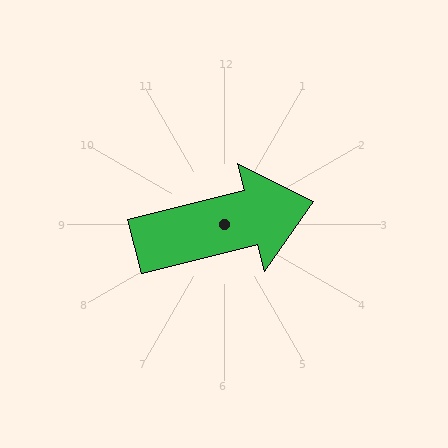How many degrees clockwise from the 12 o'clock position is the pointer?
Approximately 76 degrees.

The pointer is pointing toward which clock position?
Roughly 3 o'clock.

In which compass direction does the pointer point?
East.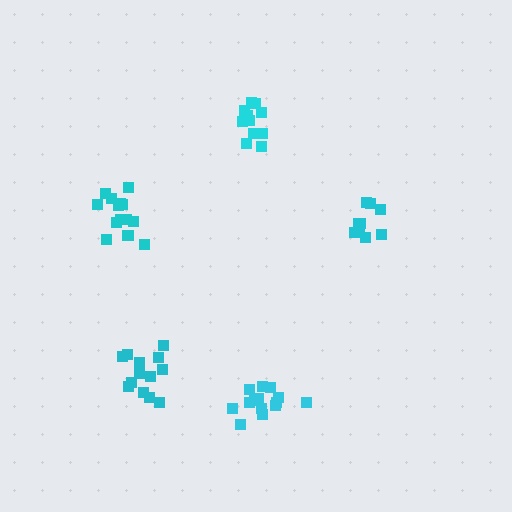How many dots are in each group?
Group 1: 14 dots, Group 2: 11 dots, Group 3: 14 dots, Group 4: 9 dots, Group 5: 13 dots (61 total).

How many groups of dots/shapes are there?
There are 5 groups.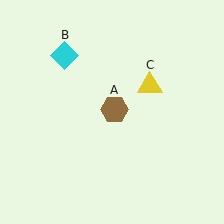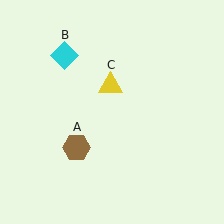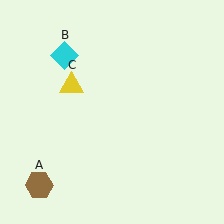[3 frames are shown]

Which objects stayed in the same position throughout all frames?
Cyan diamond (object B) remained stationary.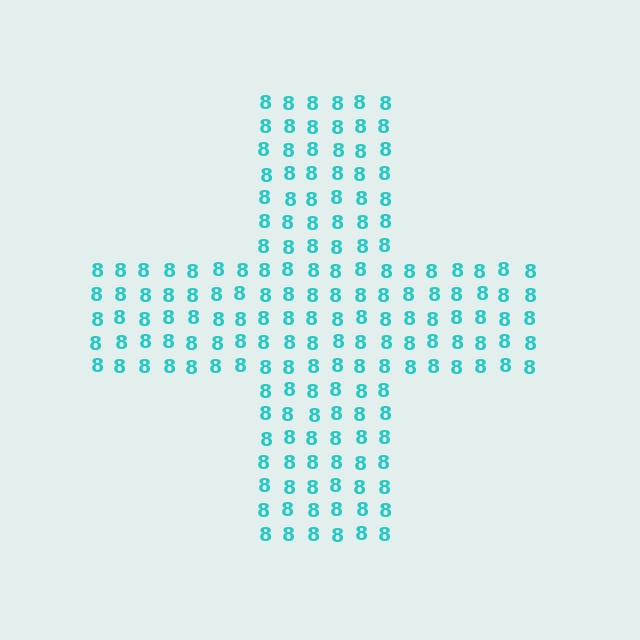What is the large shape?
The large shape is a cross.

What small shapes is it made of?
It is made of small digit 8's.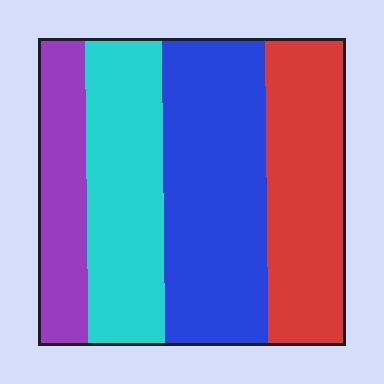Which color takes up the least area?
Purple, at roughly 15%.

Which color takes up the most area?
Blue, at roughly 35%.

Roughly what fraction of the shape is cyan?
Cyan covers roughly 25% of the shape.